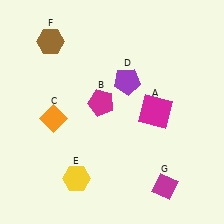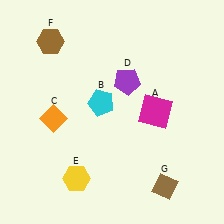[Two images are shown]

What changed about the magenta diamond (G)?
In Image 1, G is magenta. In Image 2, it changed to brown.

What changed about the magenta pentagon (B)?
In Image 1, B is magenta. In Image 2, it changed to cyan.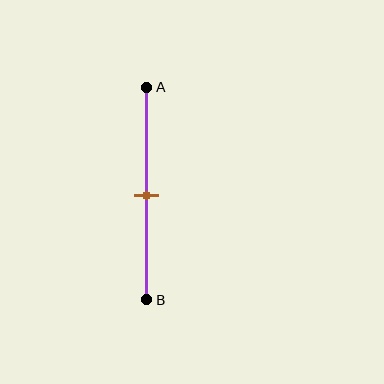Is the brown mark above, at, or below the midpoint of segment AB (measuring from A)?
The brown mark is approximately at the midpoint of segment AB.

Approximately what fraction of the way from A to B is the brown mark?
The brown mark is approximately 50% of the way from A to B.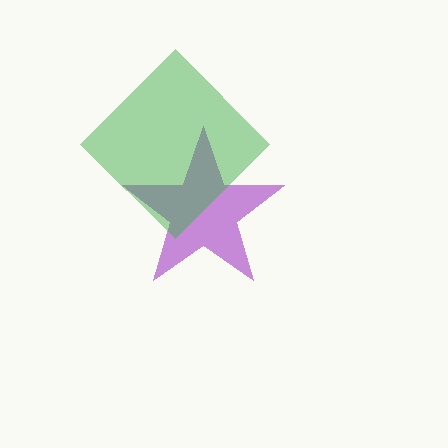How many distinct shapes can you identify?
There are 2 distinct shapes: a purple star, a green diamond.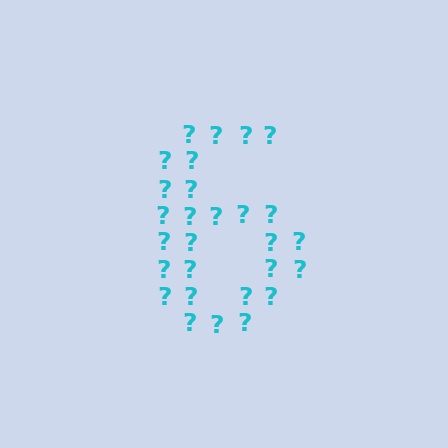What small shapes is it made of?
It is made of small question marks.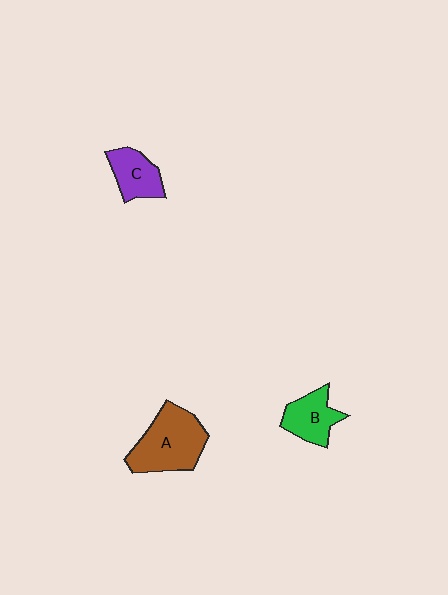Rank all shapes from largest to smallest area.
From largest to smallest: A (brown), B (green), C (purple).